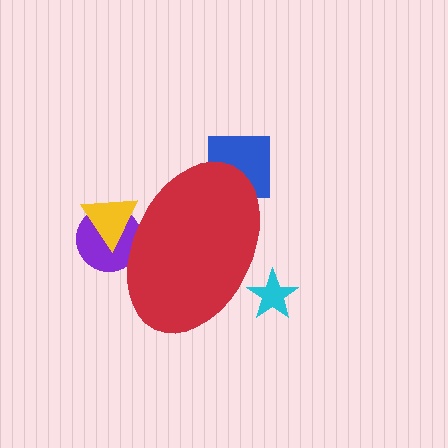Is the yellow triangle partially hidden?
Yes, the yellow triangle is partially hidden behind the red ellipse.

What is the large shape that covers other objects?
A red ellipse.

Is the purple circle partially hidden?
Yes, the purple circle is partially hidden behind the red ellipse.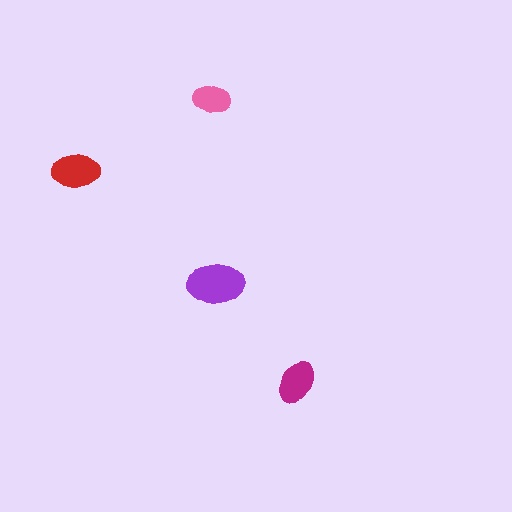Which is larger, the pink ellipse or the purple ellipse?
The purple one.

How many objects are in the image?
There are 4 objects in the image.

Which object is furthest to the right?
The magenta ellipse is rightmost.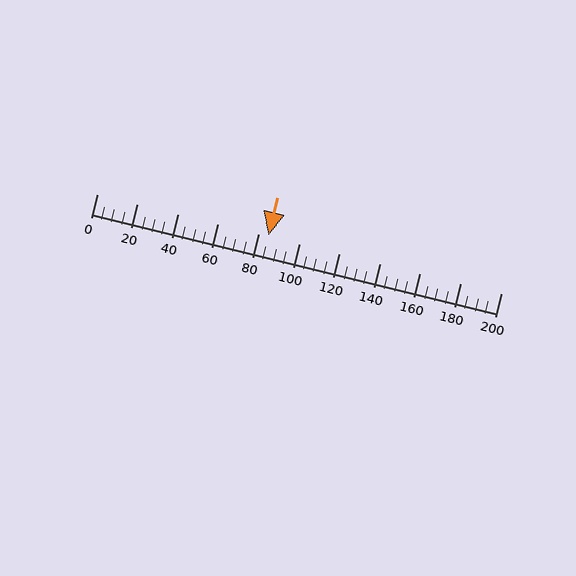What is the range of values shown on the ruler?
The ruler shows values from 0 to 200.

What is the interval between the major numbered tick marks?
The major tick marks are spaced 20 units apart.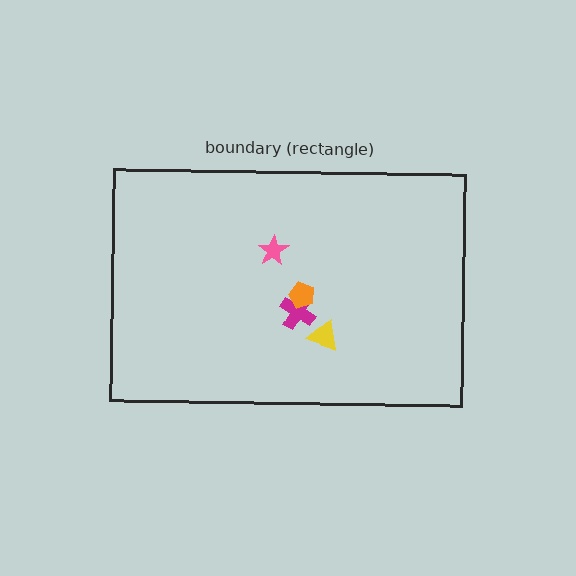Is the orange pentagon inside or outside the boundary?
Inside.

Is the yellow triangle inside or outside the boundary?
Inside.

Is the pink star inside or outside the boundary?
Inside.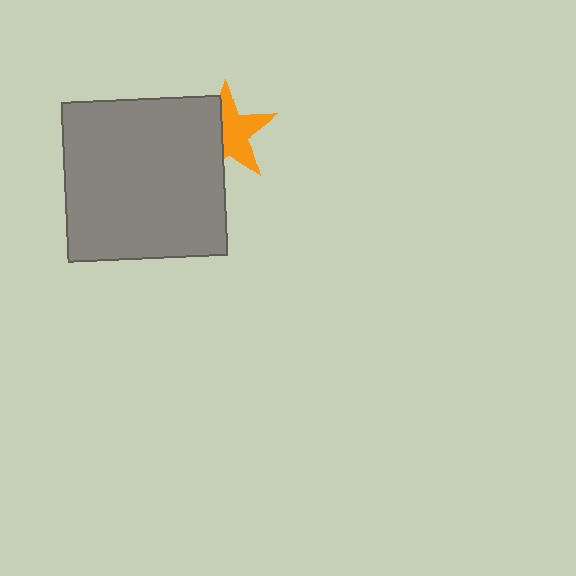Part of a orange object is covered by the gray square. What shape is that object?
It is a star.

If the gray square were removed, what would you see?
You would see the complete orange star.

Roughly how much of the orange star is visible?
About half of it is visible (roughly 59%).